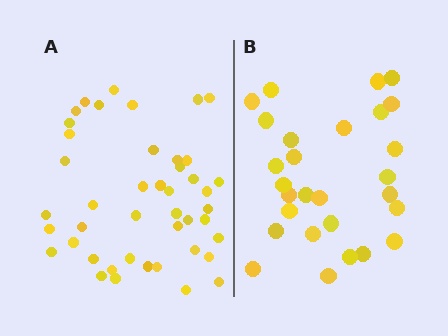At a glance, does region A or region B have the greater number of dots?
Region A (the left region) has more dots.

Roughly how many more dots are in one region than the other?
Region A has approximately 15 more dots than region B.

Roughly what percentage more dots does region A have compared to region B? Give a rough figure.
About 55% more.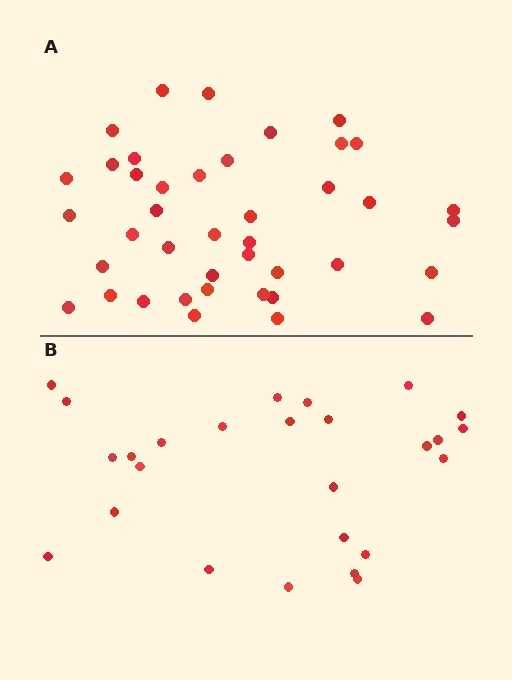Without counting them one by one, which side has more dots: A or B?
Region A (the top region) has more dots.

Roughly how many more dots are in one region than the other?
Region A has approximately 15 more dots than region B.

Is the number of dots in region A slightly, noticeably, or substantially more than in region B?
Region A has substantially more. The ratio is roughly 1.6 to 1.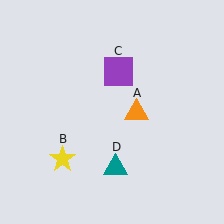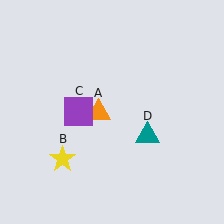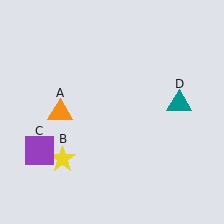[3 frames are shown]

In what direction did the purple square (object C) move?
The purple square (object C) moved down and to the left.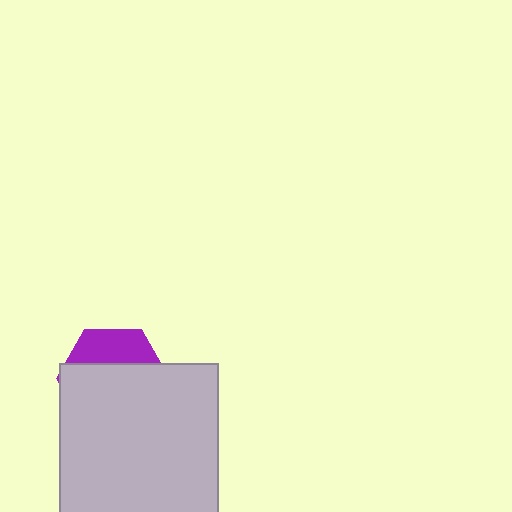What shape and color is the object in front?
The object in front is a light gray square.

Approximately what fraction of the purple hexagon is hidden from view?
Roughly 68% of the purple hexagon is hidden behind the light gray square.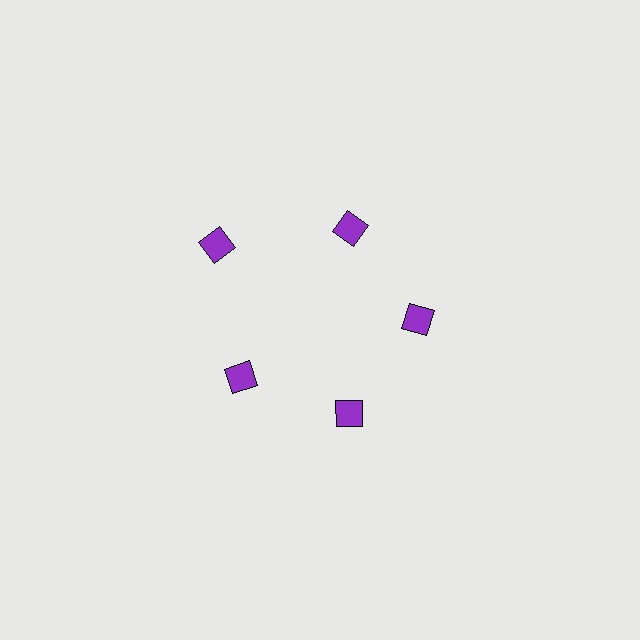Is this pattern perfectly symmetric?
No. The 5 purple squares are arranged in a ring, but one element near the 10 o'clock position is pushed outward from the center, breaking the 5-fold rotational symmetry.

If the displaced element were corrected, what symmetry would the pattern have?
It would have 5-fold rotational symmetry — the pattern would map onto itself every 72 degrees.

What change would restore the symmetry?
The symmetry would be restored by moving it inward, back onto the ring so that all 5 squares sit at equal angles and equal distance from the center.